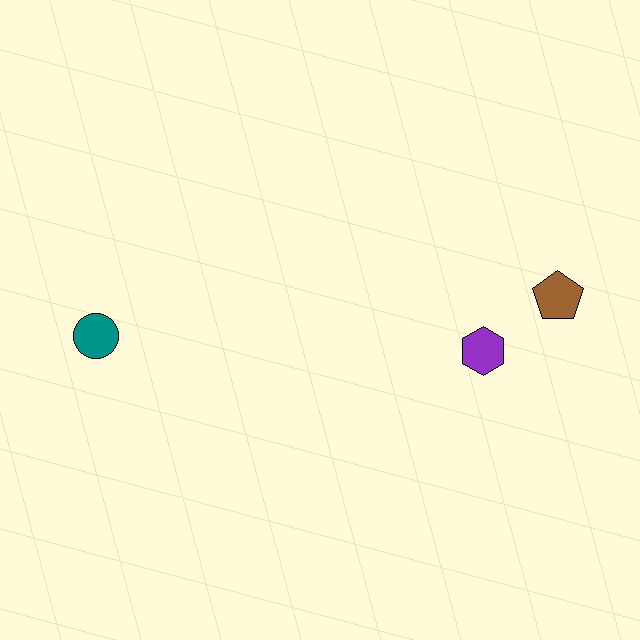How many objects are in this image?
There are 3 objects.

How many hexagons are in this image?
There is 1 hexagon.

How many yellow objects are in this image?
There are no yellow objects.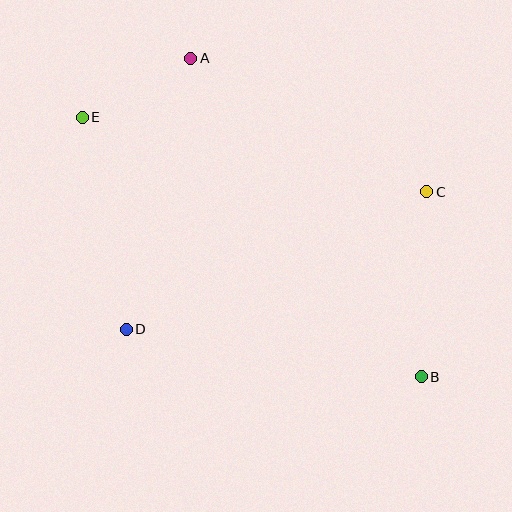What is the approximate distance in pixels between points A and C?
The distance between A and C is approximately 272 pixels.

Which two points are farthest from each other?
Points B and E are farthest from each other.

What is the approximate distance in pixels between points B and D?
The distance between B and D is approximately 299 pixels.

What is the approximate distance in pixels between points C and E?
The distance between C and E is approximately 353 pixels.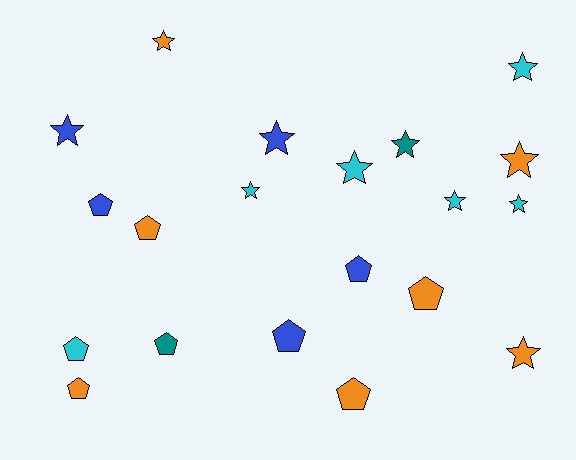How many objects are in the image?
There are 20 objects.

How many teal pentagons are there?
There is 1 teal pentagon.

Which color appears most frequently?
Orange, with 7 objects.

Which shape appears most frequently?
Star, with 11 objects.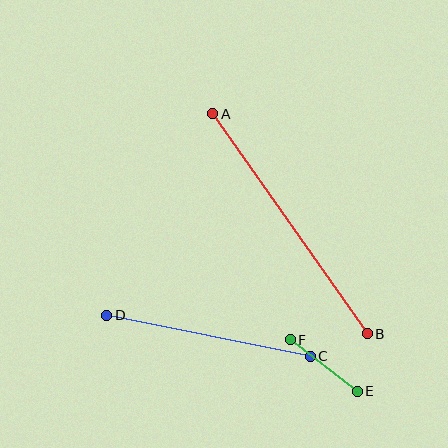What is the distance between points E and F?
The distance is approximately 85 pixels.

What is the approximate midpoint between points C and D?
The midpoint is at approximately (209, 336) pixels.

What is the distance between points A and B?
The distance is approximately 269 pixels.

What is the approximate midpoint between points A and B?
The midpoint is at approximately (290, 224) pixels.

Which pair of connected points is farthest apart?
Points A and B are farthest apart.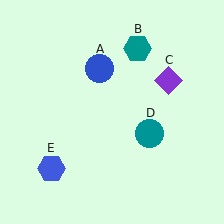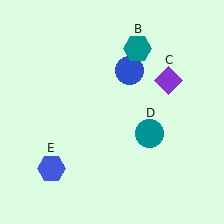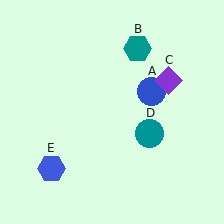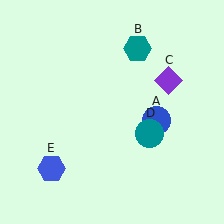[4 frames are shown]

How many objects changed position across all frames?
1 object changed position: blue circle (object A).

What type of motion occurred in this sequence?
The blue circle (object A) rotated clockwise around the center of the scene.